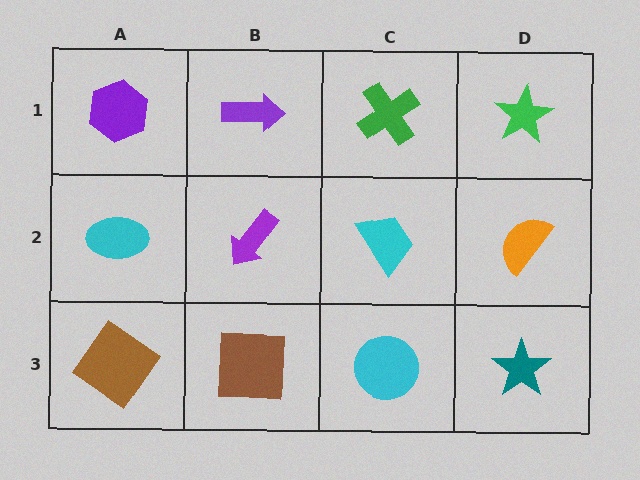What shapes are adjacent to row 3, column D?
An orange semicircle (row 2, column D), a cyan circle (row 3, column C).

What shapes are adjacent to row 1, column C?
A cyan trapezoid (row 2, column C), a purple arrow (row 1, column B), a green star (row 1, column D).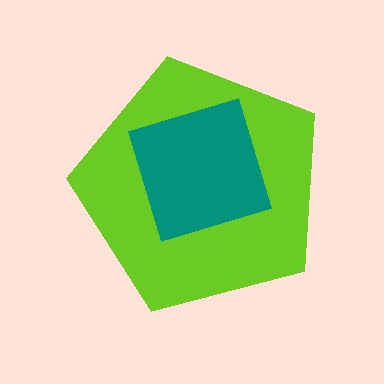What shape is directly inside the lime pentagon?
The teal diamond.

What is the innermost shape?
The teal diamond.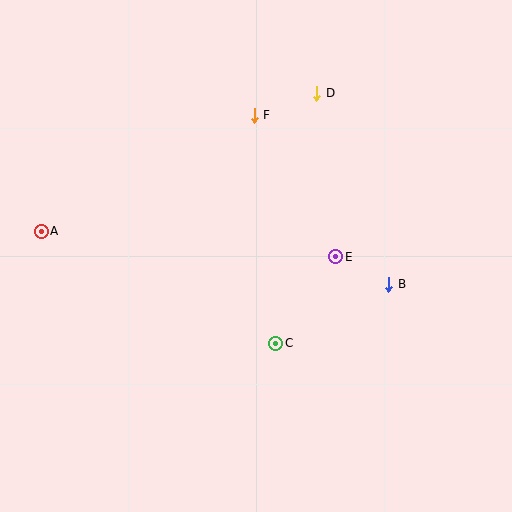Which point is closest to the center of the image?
Point E at (336, 257) is closest to the center.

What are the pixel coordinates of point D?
Point D is at (317, 93).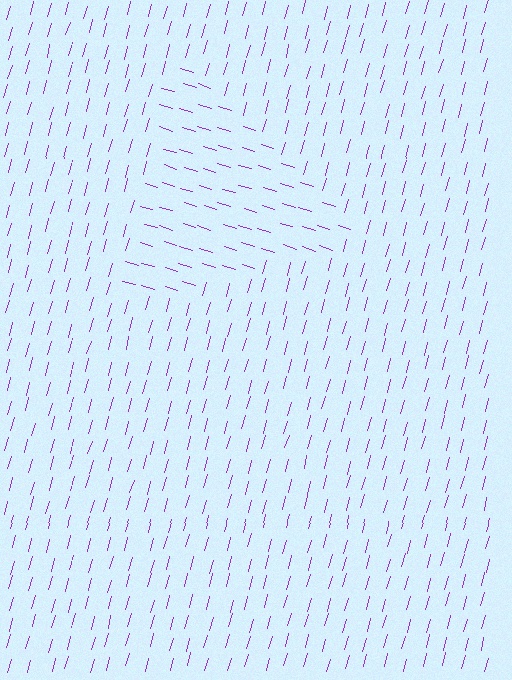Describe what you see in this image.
The image is filled with small purple line segments. A triangle region in the image has lines oriented differently from the surrounding lines, creating a visible texture boundary.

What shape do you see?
I see a triangle.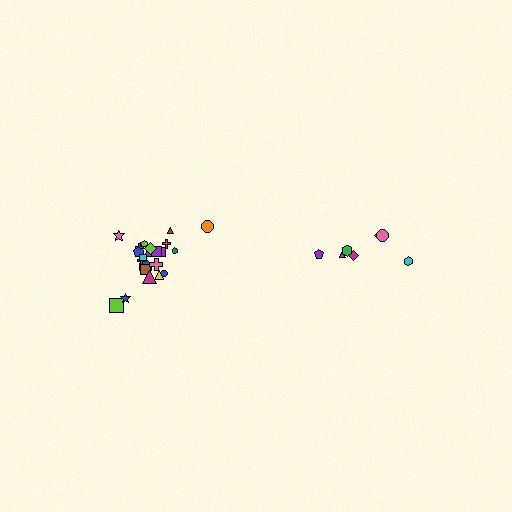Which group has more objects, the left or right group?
The left group.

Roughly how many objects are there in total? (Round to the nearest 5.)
Roughly 30 objects in total.